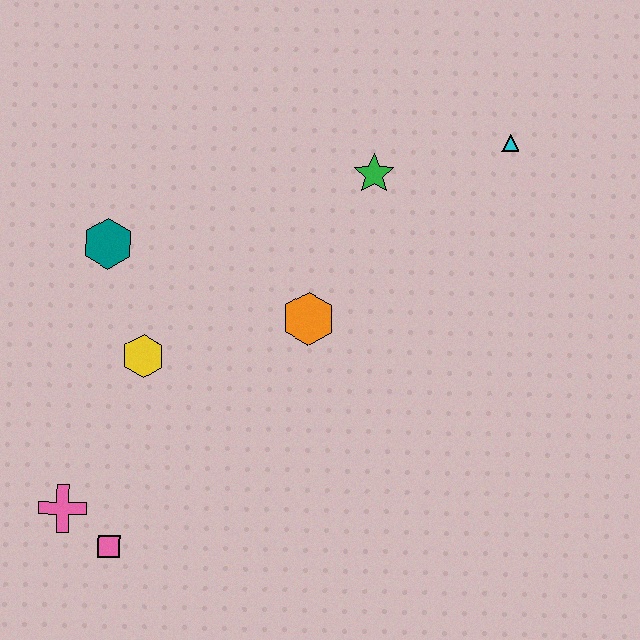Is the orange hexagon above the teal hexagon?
No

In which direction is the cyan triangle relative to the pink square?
The cyan triangle is above the pink square.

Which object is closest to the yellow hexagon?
The teal hexagon is closest to the yellow hexagon.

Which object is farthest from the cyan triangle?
The pink cross is farthest from the cyan triangle.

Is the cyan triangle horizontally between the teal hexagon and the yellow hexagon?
No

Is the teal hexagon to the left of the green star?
Yes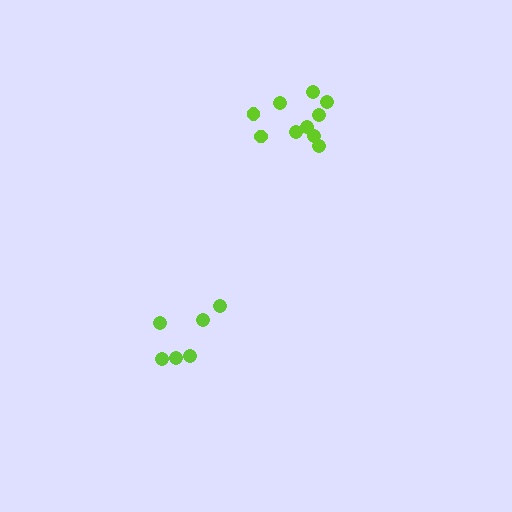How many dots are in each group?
Group 1: 6 dots, Group 2: 10 dots (16 total).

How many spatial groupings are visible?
There are 2 spatial groupings.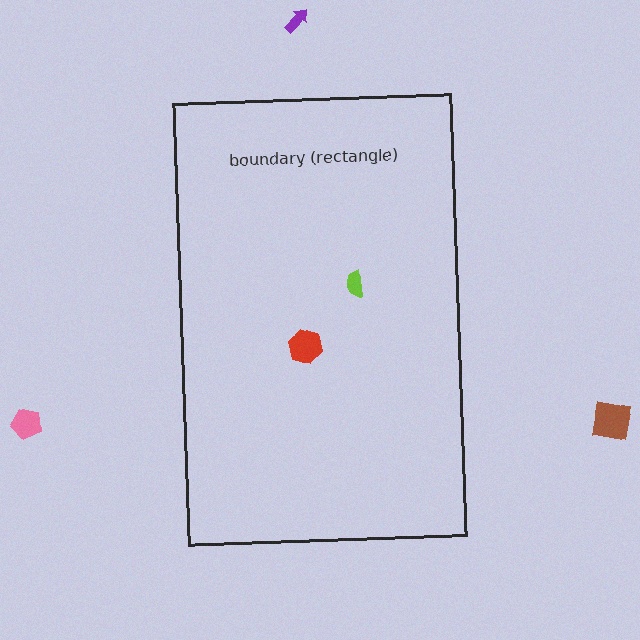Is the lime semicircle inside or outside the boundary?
Inside.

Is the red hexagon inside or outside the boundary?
Inside.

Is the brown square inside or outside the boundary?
Outside.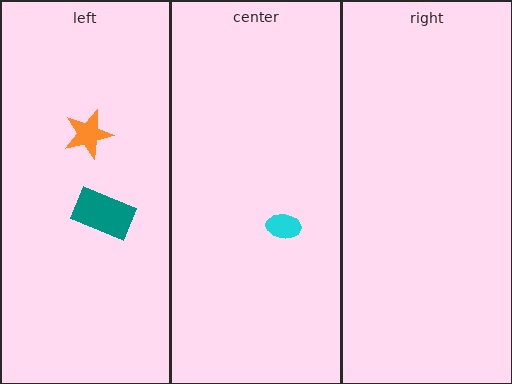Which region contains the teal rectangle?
The left region.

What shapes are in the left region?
The teal rectangle, the orange star.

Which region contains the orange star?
The left region.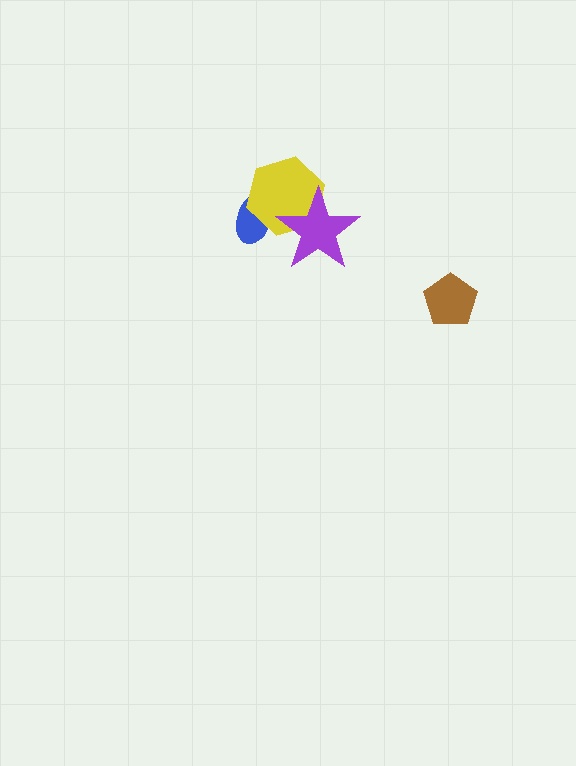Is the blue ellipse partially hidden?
Yes, it is partially covered by another shape.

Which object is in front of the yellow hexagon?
The purple star is in front of the yellow hexagon.